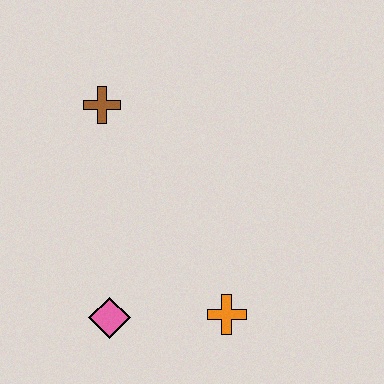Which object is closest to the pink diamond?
The orange cross is closest to the pink diamond.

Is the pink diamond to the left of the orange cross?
Yes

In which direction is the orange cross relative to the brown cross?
The orange cross is below the brown cross.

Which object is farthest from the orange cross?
The brown cross is farthest from the orange cross.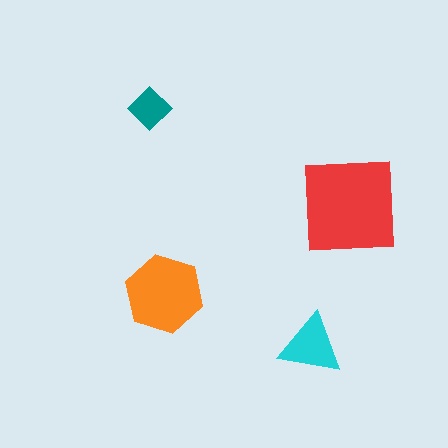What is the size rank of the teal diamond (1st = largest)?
4th.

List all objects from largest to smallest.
The red square, the orange hexagon, the cyan triangle, the teal diamond.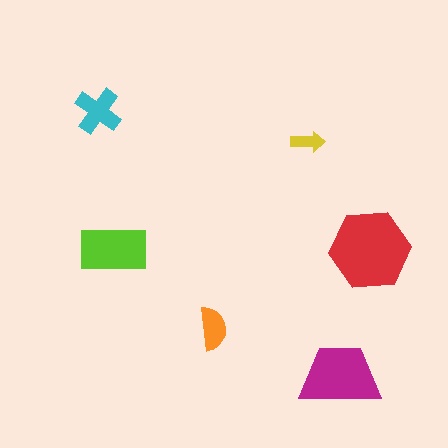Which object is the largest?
The red hexagon.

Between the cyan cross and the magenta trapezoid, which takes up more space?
The magenta trapezoid.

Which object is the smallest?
The yellow arrow.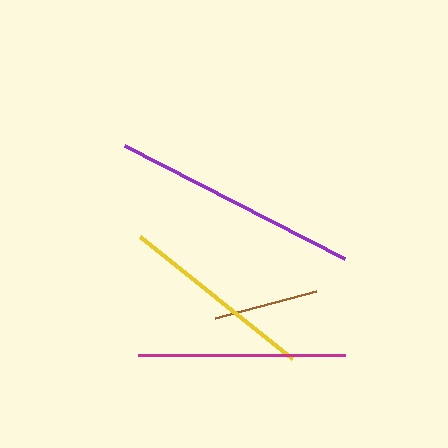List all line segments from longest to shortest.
From longest to shortest: purple, magenta, yellow, brown.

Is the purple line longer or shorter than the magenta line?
The purple line is longer than the magenta line.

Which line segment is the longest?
The purple line is the longest at approximately 247 pixels.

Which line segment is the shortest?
The brown line is the shortest at approximately 105 pixels.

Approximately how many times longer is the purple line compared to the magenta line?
The purple line is approximately 1.2 times the length of the magenta line.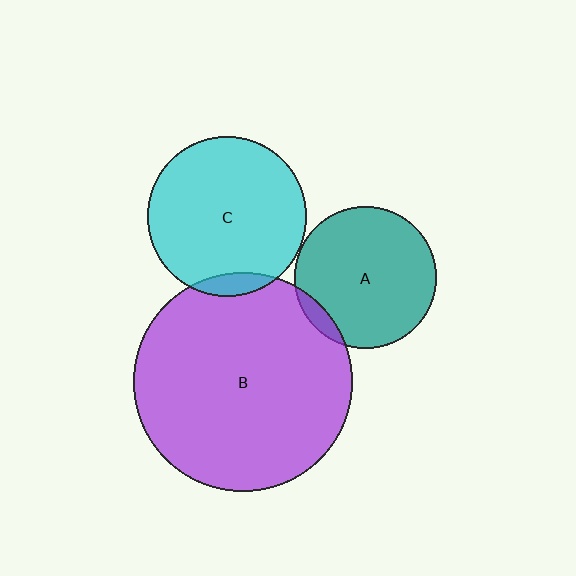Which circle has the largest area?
Circle B (purple).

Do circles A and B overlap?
Yes.